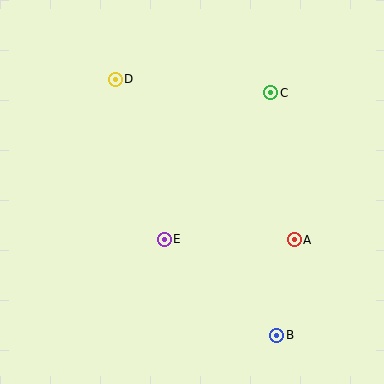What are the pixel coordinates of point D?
Point D is at (115, 79).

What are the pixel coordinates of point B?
Point B is at (277, 335).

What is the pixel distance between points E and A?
The distance between E and A is 130 pixels.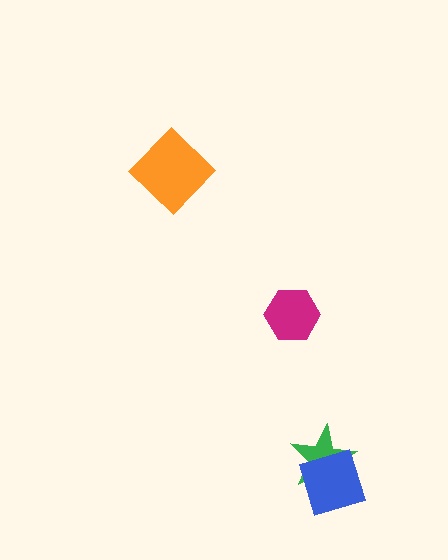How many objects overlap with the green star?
1 object overlaps with the green star.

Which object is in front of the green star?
The blue diamond is in front of the green star.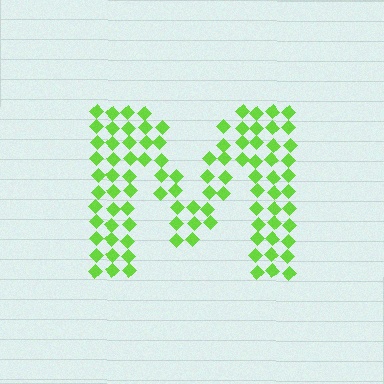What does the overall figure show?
The overall figure shows the letter M.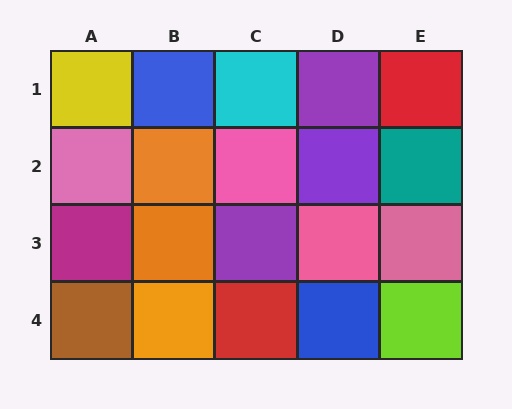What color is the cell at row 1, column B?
Blue.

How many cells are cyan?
1 cell is cyan.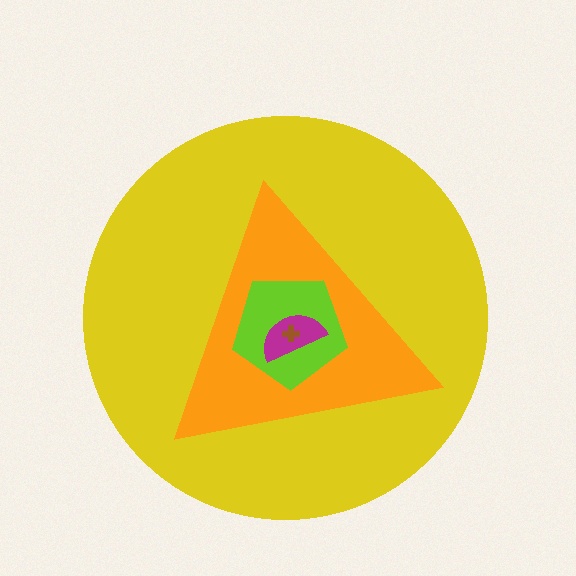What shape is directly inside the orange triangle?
The lime pentagon.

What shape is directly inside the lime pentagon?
The magenta semicircle.